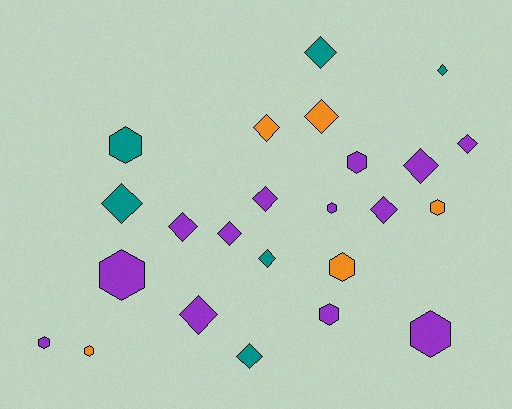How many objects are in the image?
There are 24 objects.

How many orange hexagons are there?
There are 3 orange hexagons.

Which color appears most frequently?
Purple, with 13 objects.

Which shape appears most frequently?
Diamond, with 14 objects.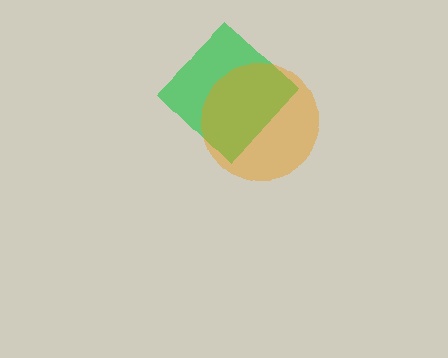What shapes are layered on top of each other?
The layered shapes are: a green diamond, an orange circle.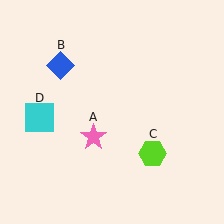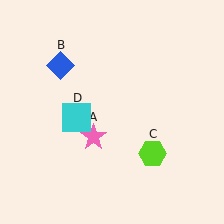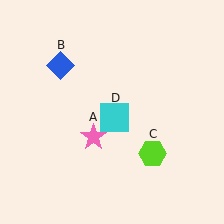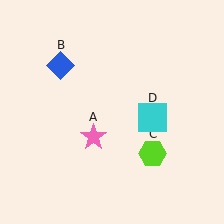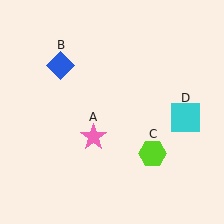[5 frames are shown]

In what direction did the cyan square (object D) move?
The cyan square (object D) moved right.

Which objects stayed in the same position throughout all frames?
Pink star (object A) and blue diamond (object B) and lime hexagon (object C) remained stationary.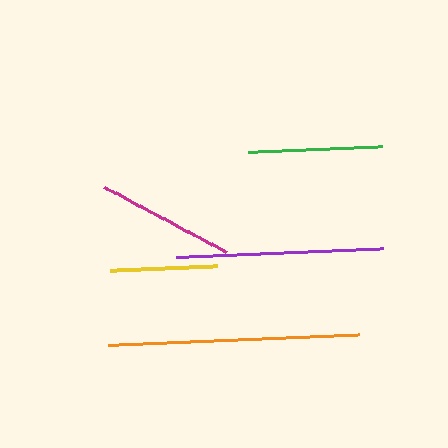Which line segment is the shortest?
The yellow line is the shortest at approximately 107 pixels.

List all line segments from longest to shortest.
From longest to shortest: orange, purple, magenta, green, yellow.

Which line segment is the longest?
The orange line is the longest at approximately 251 pixels.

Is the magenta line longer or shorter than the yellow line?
The magenta line is longer than the yellow line.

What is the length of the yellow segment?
The yellow segment is approximately 107 pixels long.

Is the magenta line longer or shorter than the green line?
The magenta line is longer than the green line.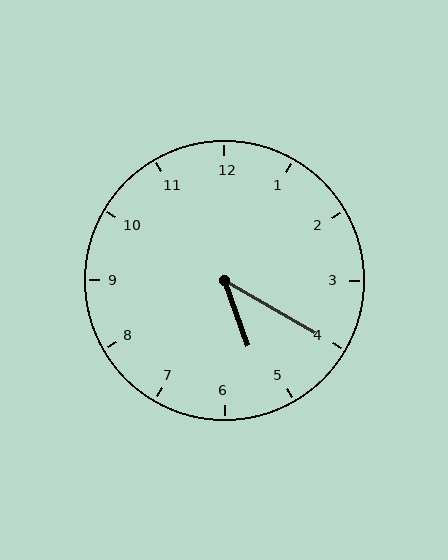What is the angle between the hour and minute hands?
Approximately 40 degrees.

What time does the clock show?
5:20.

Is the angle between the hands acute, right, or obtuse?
It is acute.